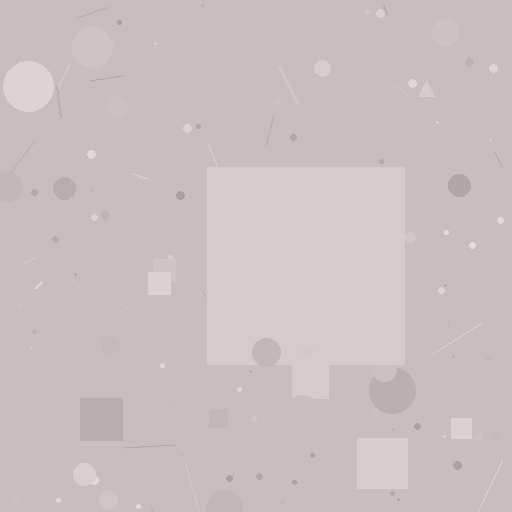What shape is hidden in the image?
A square is hidden in the image.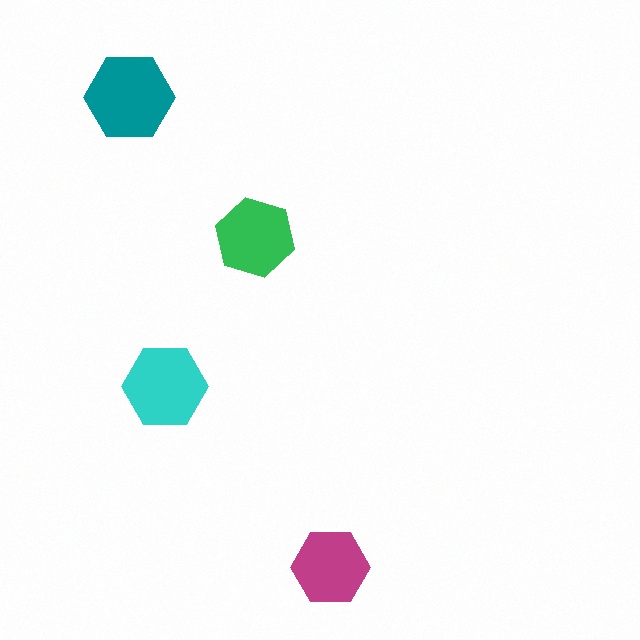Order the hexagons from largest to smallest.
the teal one, the cyan one, the green one, the magenta one.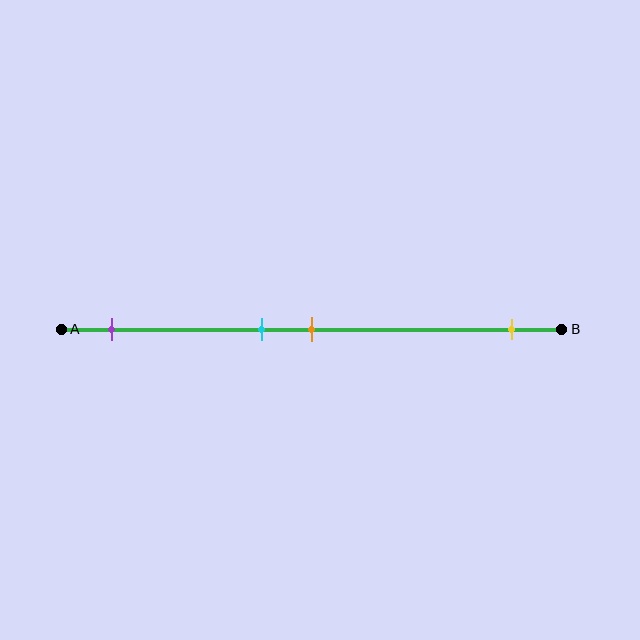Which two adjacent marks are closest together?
The cyan and orange marks are the closest adjacent pair.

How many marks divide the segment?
There are 4 marks dividing the segment.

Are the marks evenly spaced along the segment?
No, the marks are not evenly spaced.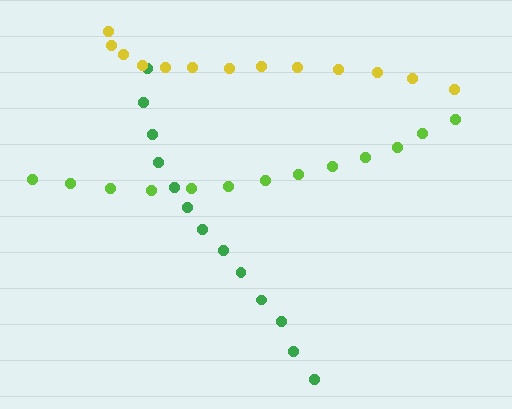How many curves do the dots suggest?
There are 3 distinct paths.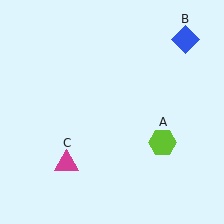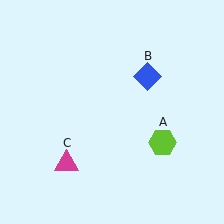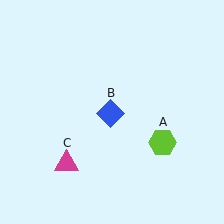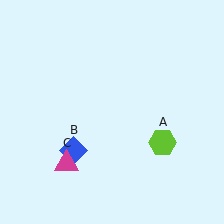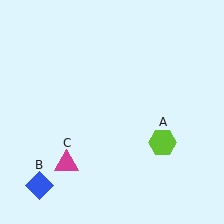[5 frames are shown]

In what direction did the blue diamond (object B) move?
The blue diamond (object B) moved down and to the left.